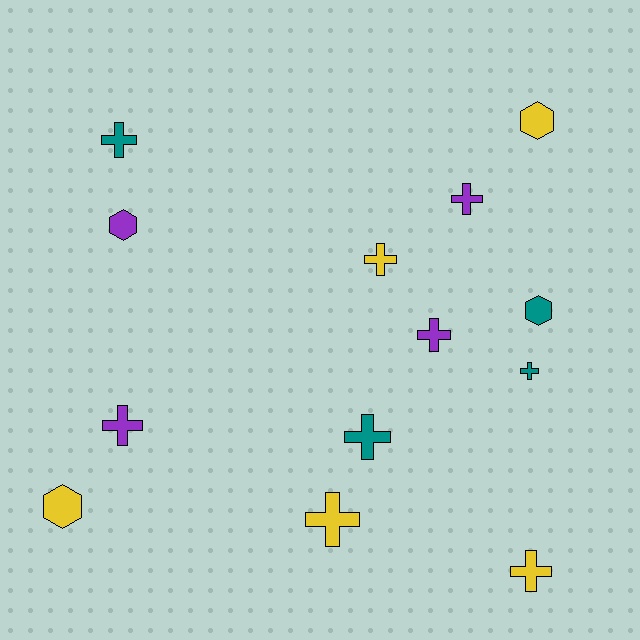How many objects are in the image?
There are 13 objects.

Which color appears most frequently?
Yellow, with 5 objects.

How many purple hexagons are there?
There is 1 purple hexagon.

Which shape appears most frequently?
Cross, with 9 objects.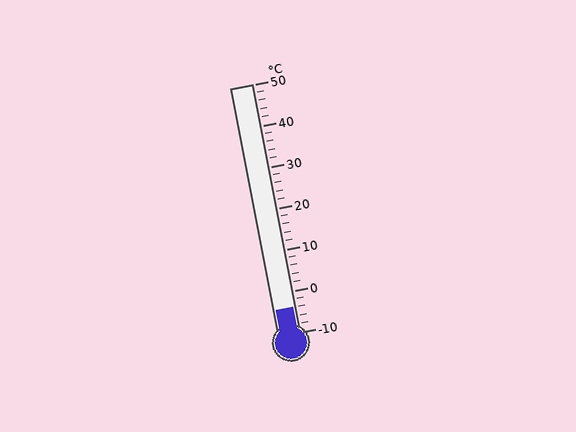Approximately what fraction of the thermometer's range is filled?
The thermometer is filled to approximately 10% of its range.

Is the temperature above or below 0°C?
The temperature is below 0°C.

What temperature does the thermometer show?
The thermometer shows approximately -4°C.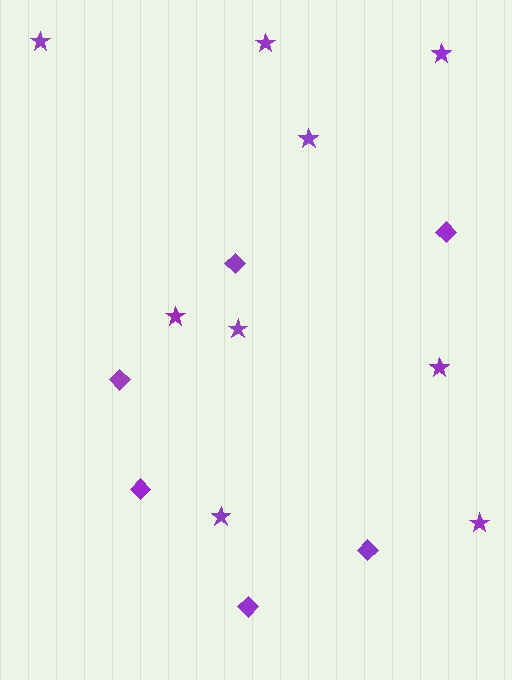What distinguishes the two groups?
There are 2 groups: one group of stars (9) and one group of diamonds (6).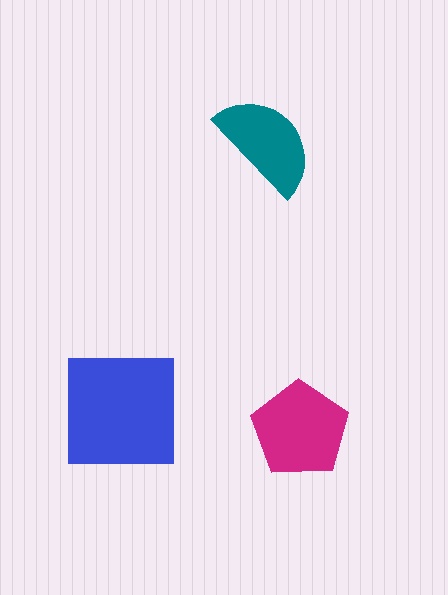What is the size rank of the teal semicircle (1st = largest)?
3rd.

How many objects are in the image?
There are 3 objects in the image.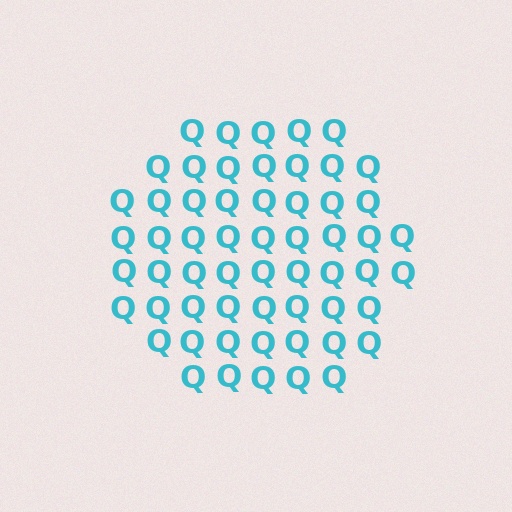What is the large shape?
The large shape is a hexagon.